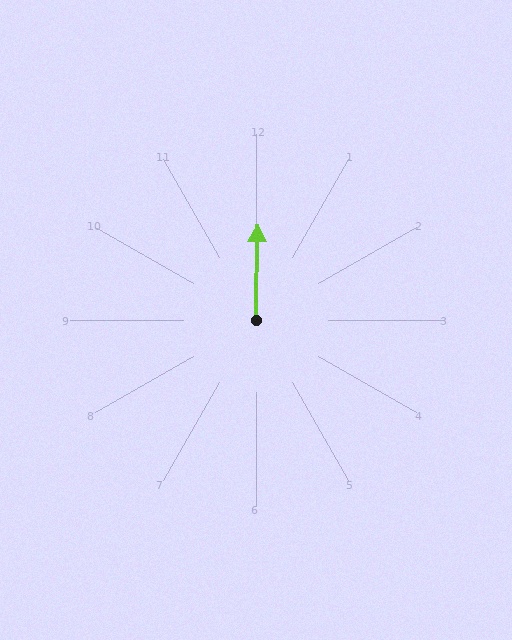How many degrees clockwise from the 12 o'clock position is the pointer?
Approximately 1 degrees.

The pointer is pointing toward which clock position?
Roughly 12 o'clock.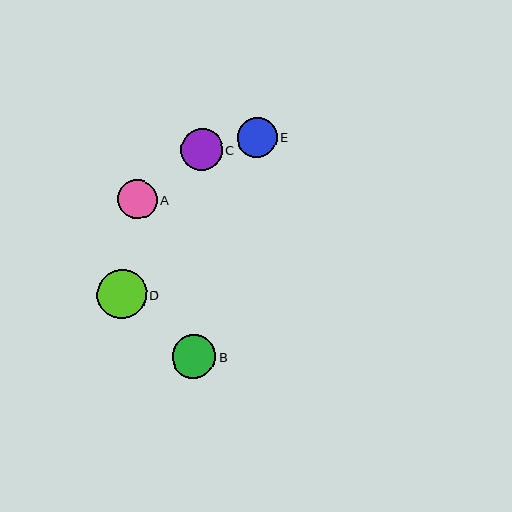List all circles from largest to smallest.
From largest to smallest: D, B, C, E, A.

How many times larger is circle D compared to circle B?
Circle D is approximately 1.1 times the size of circle B.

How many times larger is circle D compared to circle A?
Circle D is approximately 1.3 times the size of circle A.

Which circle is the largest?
Circle D is the largest with a size of approximately 49 pixels.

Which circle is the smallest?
Circle A is the smallest with a size of approximately 40 pixels.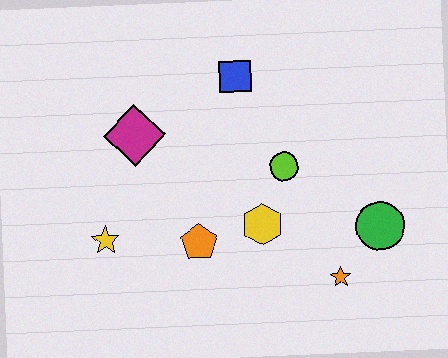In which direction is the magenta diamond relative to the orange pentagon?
The magenta diamond is above the orange pentagon.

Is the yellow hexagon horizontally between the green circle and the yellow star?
Yes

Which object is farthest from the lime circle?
The yellow star is farthest from the lime circle.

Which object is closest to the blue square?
The lime circle is closest to the blue square.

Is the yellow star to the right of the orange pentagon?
No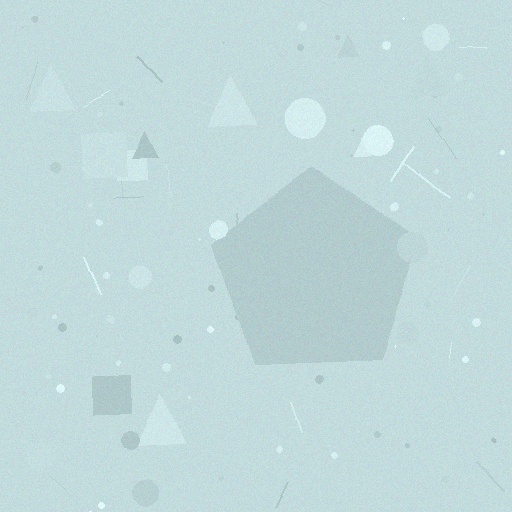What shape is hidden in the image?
A pentagon is hidden in the image.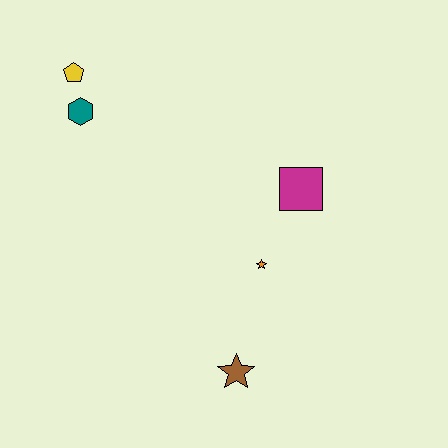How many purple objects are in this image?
There are no purple objects.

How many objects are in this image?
There are 5 objects.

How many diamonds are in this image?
There are no diamonds.